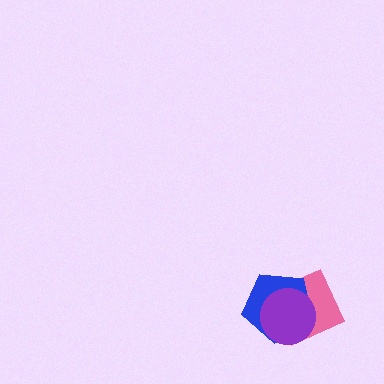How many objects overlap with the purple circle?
2 objects overlap with the purple circle.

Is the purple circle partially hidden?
No, no other shape covers it.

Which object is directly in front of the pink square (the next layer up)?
The blue pentagon is directly in front of the pink square.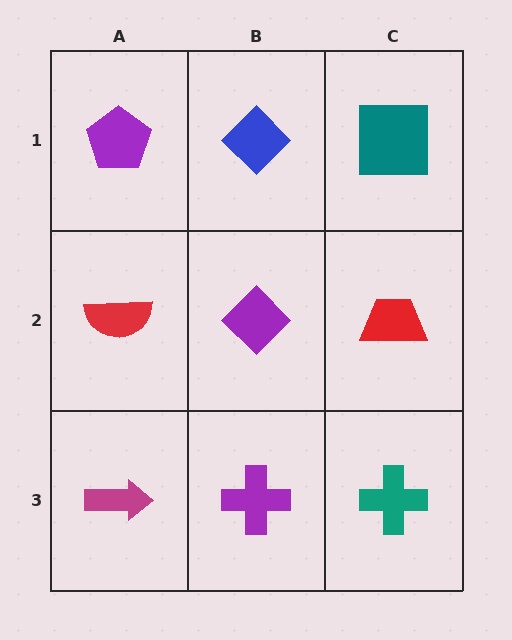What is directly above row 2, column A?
A purple pentagon.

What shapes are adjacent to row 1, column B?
A purple diamond (row 2, column B), a purple pentagon (row 1, column A), a teal square (row 1, column C).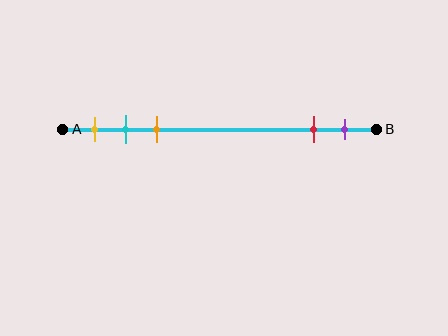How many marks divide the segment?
There are 5 marks dividing the segment.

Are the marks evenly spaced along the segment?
No, the marks are not evenly spaced.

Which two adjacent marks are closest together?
The cyan and orange marks are the closest adjacent pair.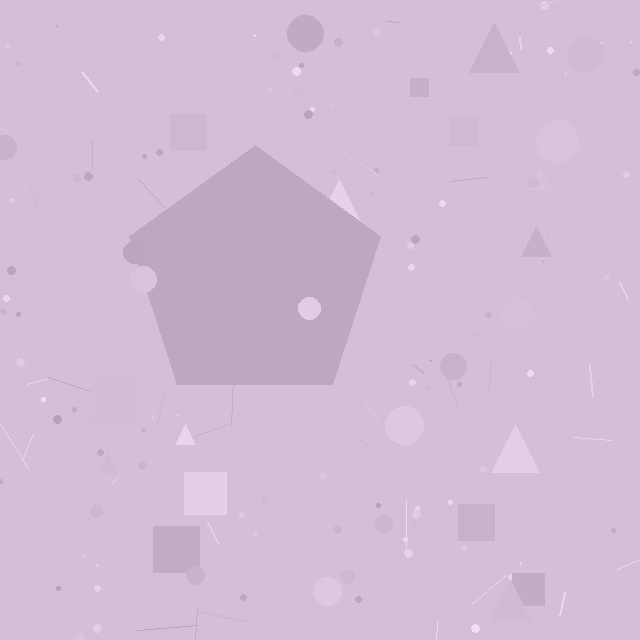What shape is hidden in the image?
A pentagon is hidden in the image.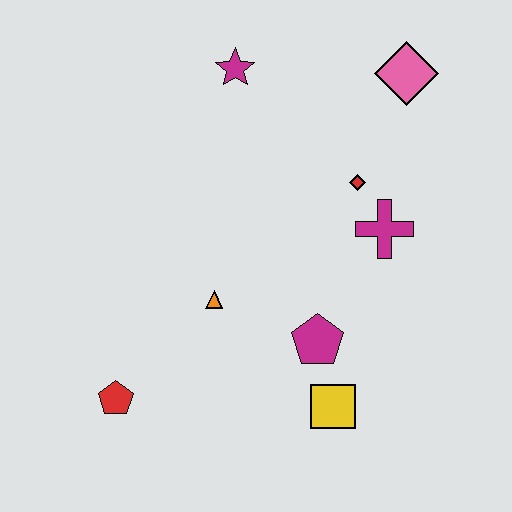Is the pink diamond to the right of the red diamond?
Yes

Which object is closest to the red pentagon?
The orange triangle is closest to the red pentagon.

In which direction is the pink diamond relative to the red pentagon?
The pink diamond is above the red pentagon.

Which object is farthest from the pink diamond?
The red pentagon is farthest from the pink diamond.